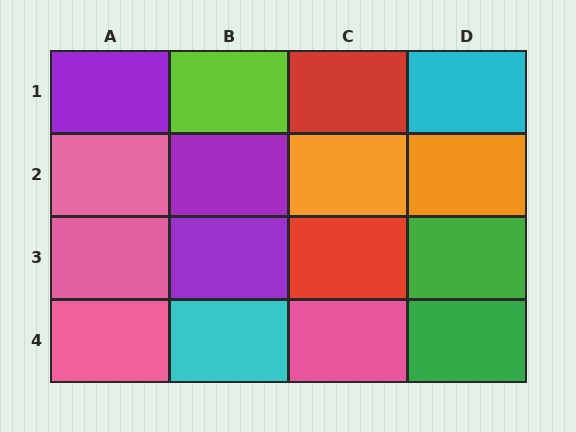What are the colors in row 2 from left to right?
Pink, purple, orange, orange.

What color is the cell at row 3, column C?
Red.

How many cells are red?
2 cells are red.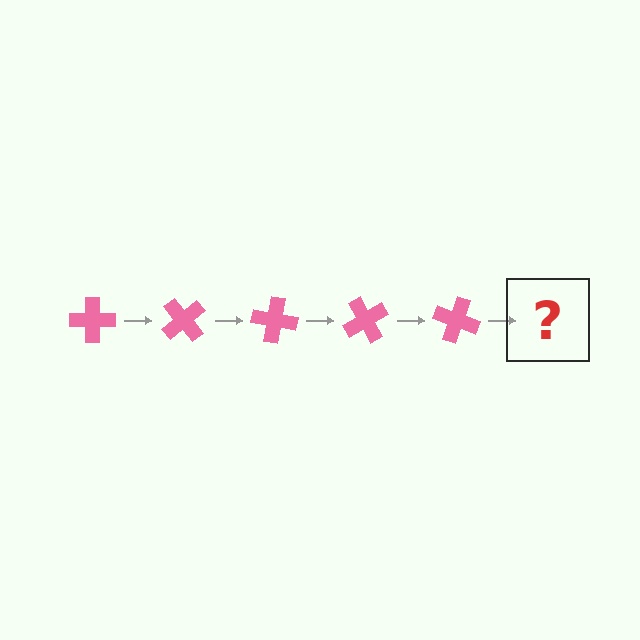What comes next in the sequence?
The next element should be a pink cross rotated 250 degrees.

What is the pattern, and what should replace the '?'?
The pattern is that the cross rotates 50 degrees each step. The '?' should be a pink cross rotated 250 degrees.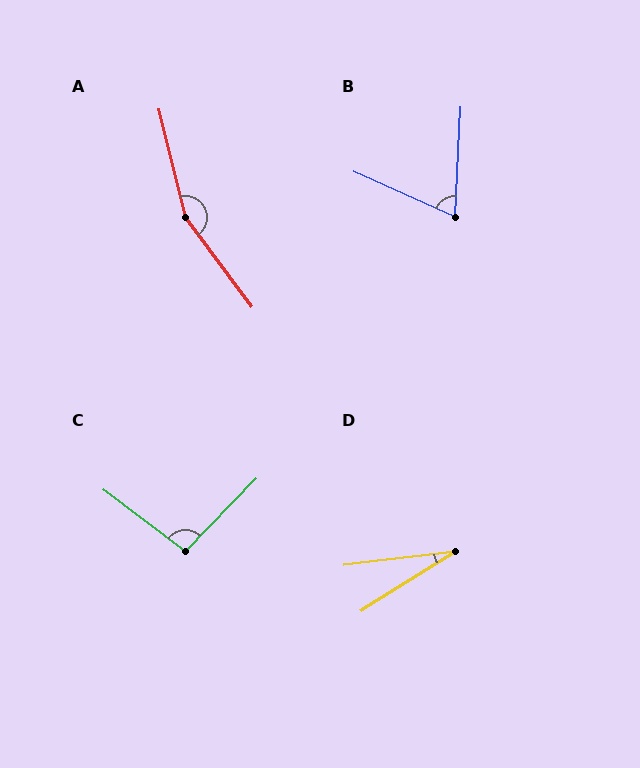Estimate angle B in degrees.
Approximately 68 degrees.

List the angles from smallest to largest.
D (25°), B (68°), C (97°), A (157°).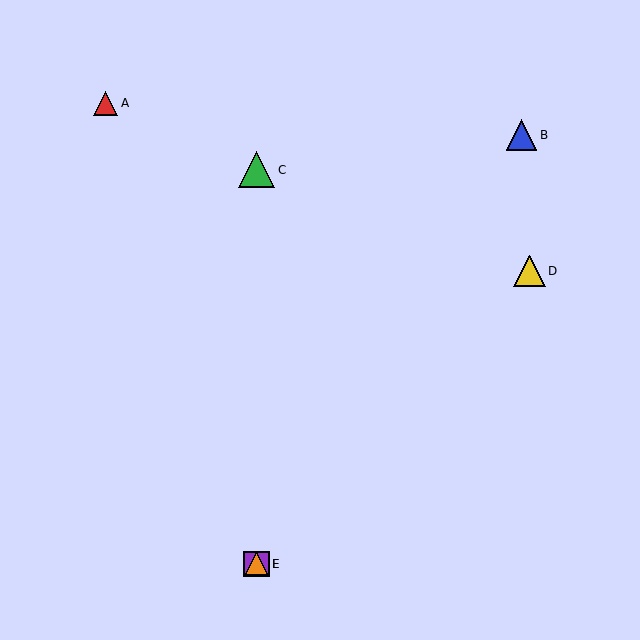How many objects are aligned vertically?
3 objects (C, E, F) are aligned vertically.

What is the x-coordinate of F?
Object F is at x≈256.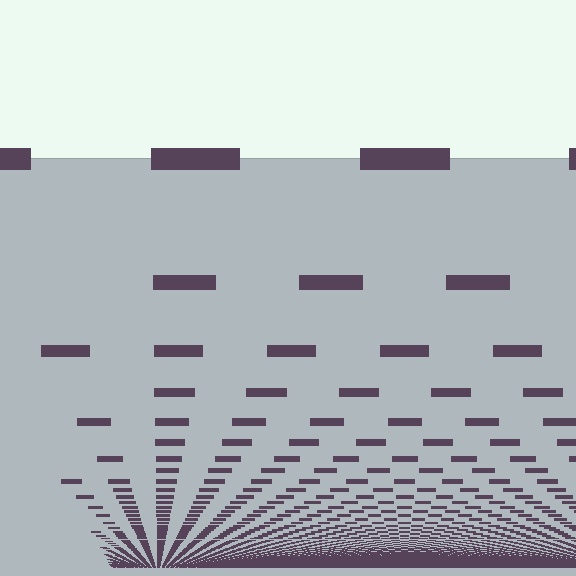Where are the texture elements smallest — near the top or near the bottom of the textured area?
Near the bottom.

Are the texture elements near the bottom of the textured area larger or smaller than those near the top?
Smaller. The gradient is inverted — elements near the bottom are smaller and denser.